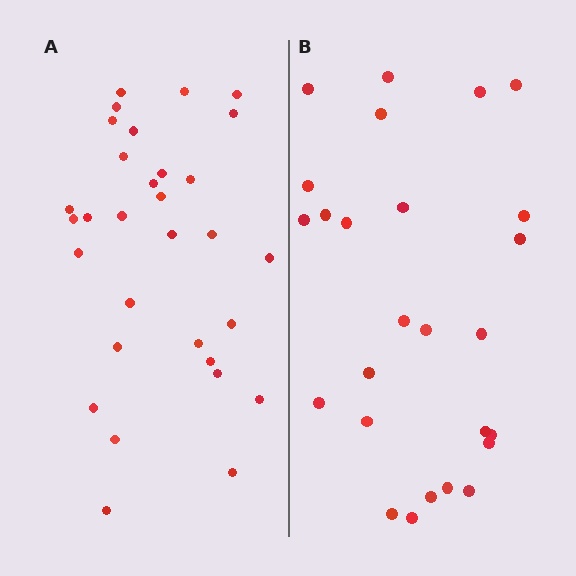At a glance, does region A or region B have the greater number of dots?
Region A (the left region) has more dots.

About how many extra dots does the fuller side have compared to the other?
Region A has about 5 more dots than region B.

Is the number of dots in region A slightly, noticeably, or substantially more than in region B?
Region A has only slightly more — the two regions are fairly close. The ratio is roughly 1.2 to 1.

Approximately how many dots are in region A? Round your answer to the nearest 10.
About 30 dots. (The exact count is 31, which rounds to 30.)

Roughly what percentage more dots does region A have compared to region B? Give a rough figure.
About 20% more.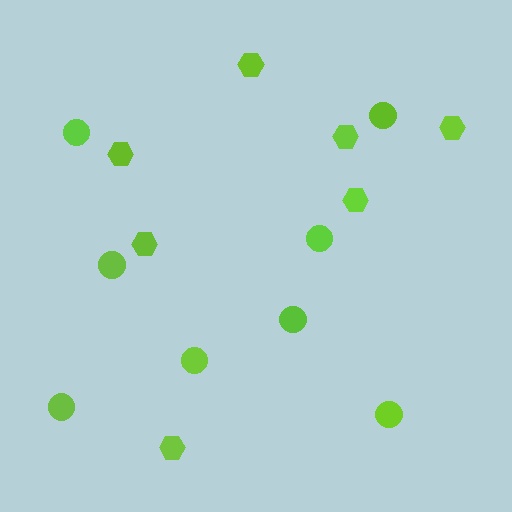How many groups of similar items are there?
There are 2 groups: one group of circles (8) and one group of hexagons (7).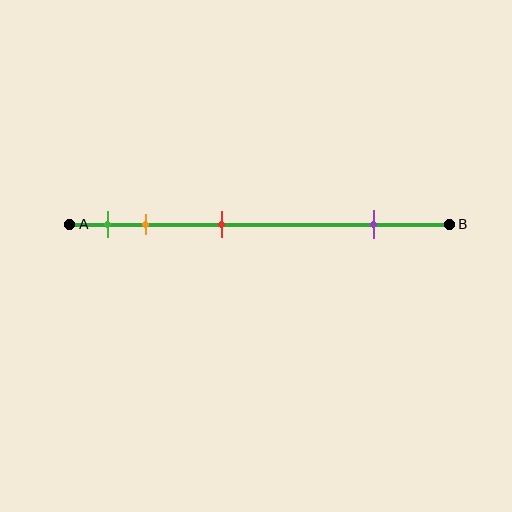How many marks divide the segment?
There are 4 marks dividing the segment.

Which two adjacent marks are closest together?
The green and orange marks are the closest adjacent pair.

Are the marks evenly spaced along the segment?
No, the marks are not evenly spaced.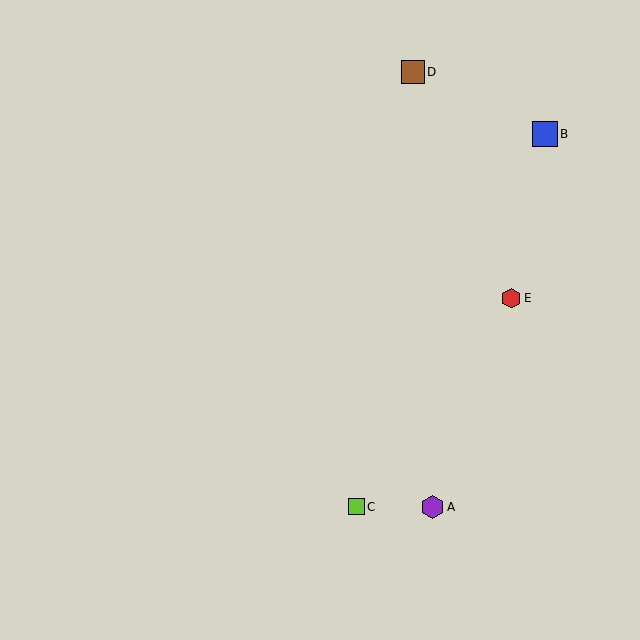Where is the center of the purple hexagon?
The center of the purple hexagon is at (432, 507).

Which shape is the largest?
The blue square (labeled B) is the largest.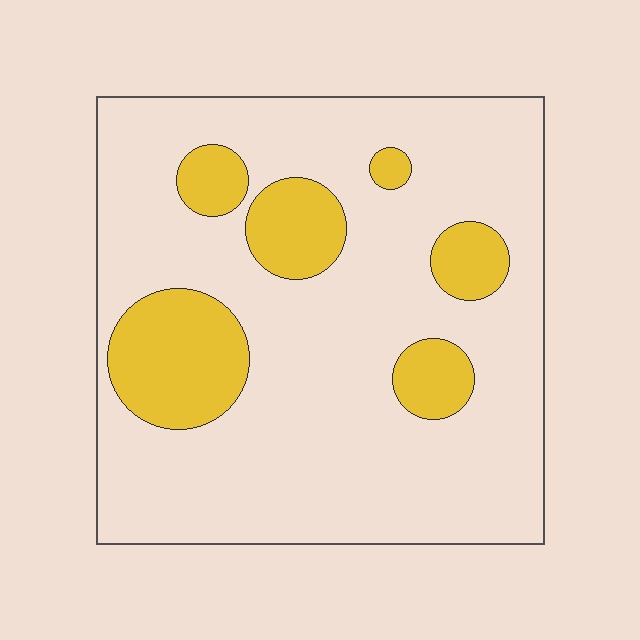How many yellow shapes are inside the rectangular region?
6.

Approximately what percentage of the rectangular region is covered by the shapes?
Approximately 20%.